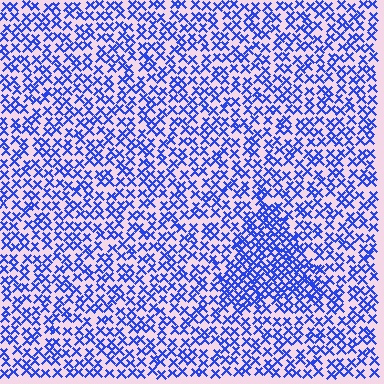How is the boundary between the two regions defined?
The boundary is defined by a change in element density (approximately 1.8x ratio). All elements are the same color, size, and shape.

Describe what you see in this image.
The image contains small blue elements arranged at two different densities. A triangle-shaped region is visible where the elements are more densely packed than the surrounding area.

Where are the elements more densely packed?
The elements are more densely packed inside the triangle boundary.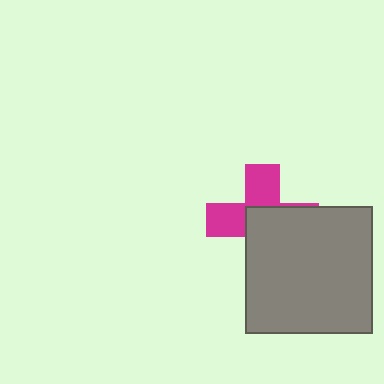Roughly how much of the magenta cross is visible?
A small part of it is visible (roughly 43%).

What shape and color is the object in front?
The object in front is a gray square.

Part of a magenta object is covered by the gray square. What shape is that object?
It is a cross.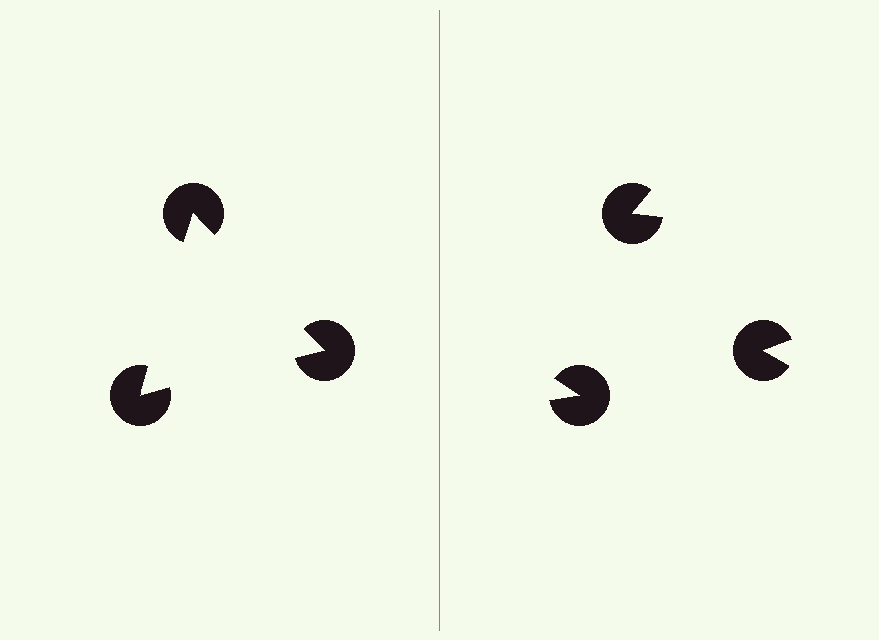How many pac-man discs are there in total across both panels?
6 — 3 on each side.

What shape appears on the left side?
An illusory triangle.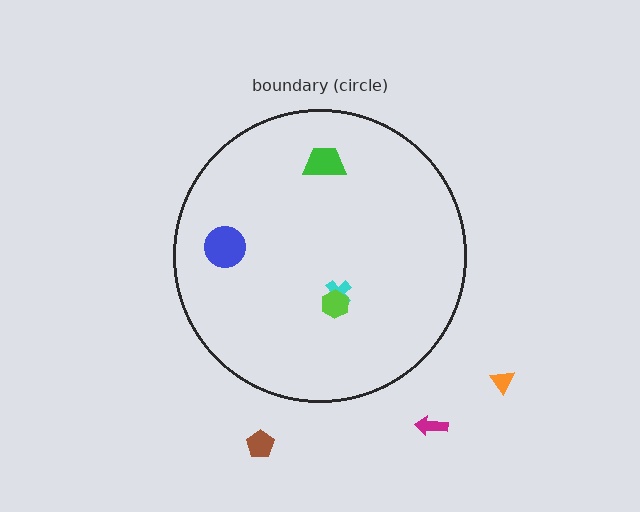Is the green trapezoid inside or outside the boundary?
Inside.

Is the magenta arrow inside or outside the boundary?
Outside.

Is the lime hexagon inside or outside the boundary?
Inside.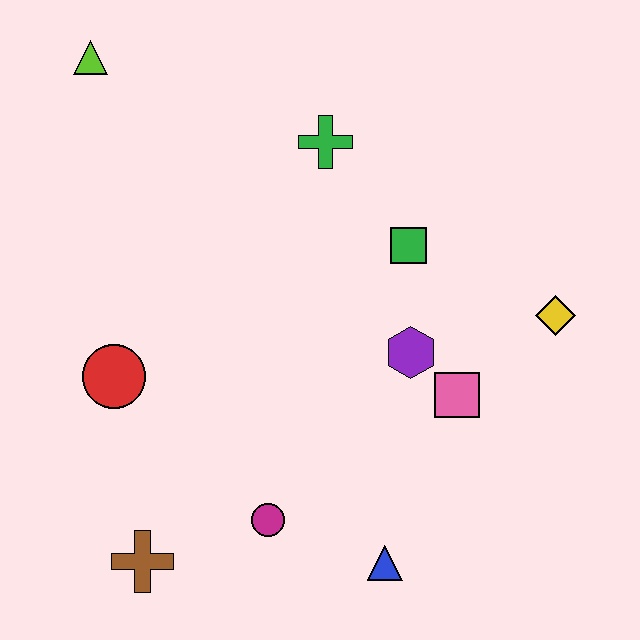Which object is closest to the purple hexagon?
The pink square is closest to the purple hexagon.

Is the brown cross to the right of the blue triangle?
No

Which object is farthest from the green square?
The brown cross is farthest from the green square.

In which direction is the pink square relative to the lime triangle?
The pink square is to the right of the lime triangle.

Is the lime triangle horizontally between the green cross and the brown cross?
No